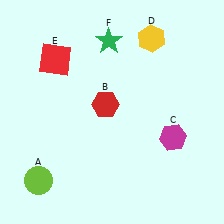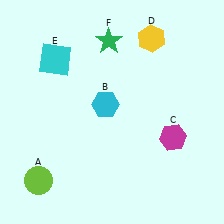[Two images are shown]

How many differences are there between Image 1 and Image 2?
There are 2 differences between the two images.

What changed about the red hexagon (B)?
In Image 1, B is red. In Image 2, it changed to cyan.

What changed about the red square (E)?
In Image 1, E is red. In Image 2, it changed to cyan.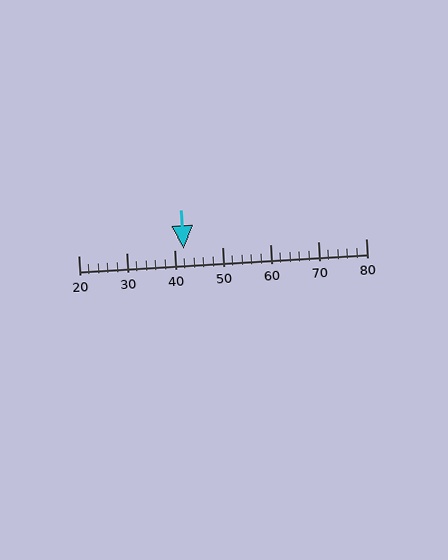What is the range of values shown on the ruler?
The ruler shows values from 20 to 80.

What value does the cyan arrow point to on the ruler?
The cyan arrow points to approximately 42.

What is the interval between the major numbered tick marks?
The major tick marks are spaced 10 units apart.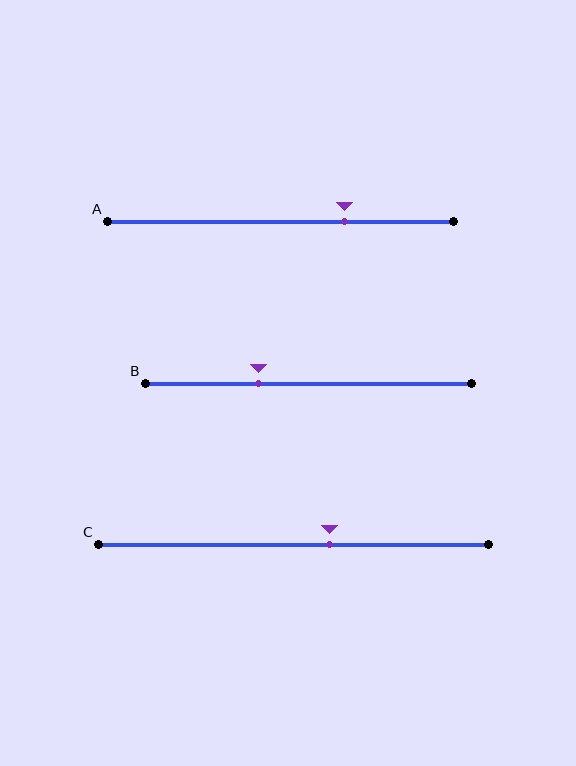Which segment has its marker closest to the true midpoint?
Segment C has its marker closest to the true midpoint.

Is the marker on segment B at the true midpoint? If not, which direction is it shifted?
No, the marker on segment B is shifted to the left by about 15% of the segment length.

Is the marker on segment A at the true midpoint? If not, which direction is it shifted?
No, the marker on segment A is shifted to the right by about 18% of the segment length.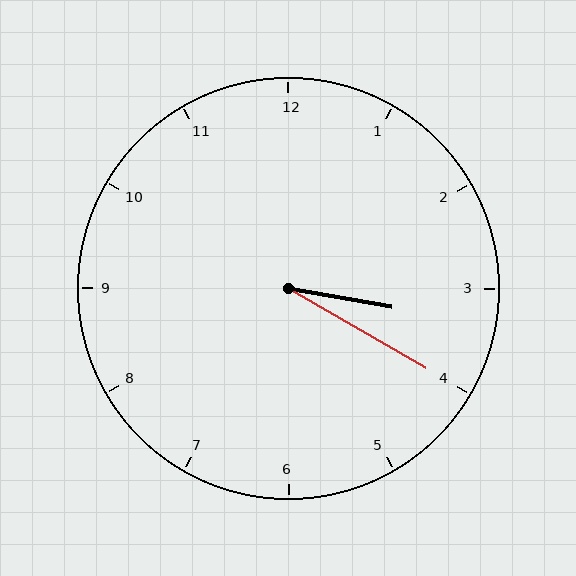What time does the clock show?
3:20.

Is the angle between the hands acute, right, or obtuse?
It is acute.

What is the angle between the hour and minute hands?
Approximately 20 degrees.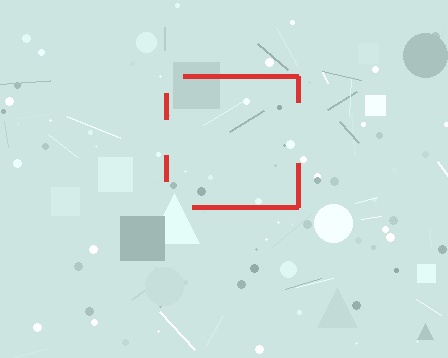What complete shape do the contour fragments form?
The contour fragments form a square.